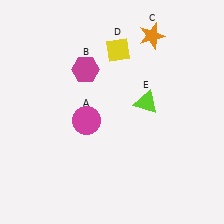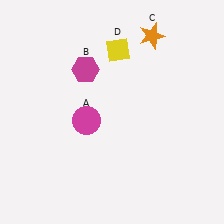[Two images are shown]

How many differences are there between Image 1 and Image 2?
There is 1 difference between the two images.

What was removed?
The lime triangle (E) was removed in Image 2.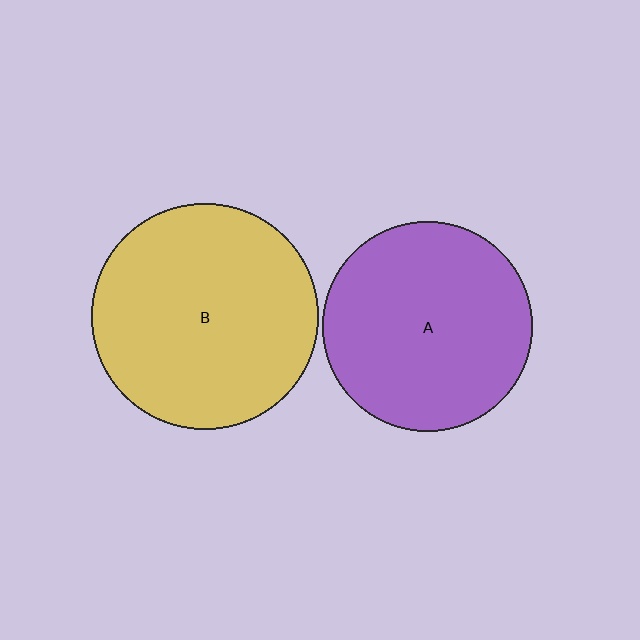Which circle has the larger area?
Circle B (yellow).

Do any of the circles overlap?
No, none of the circles overlap.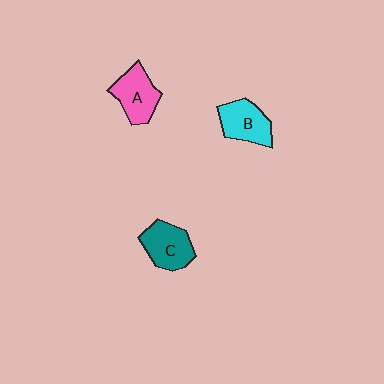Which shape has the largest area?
Shape C (teal).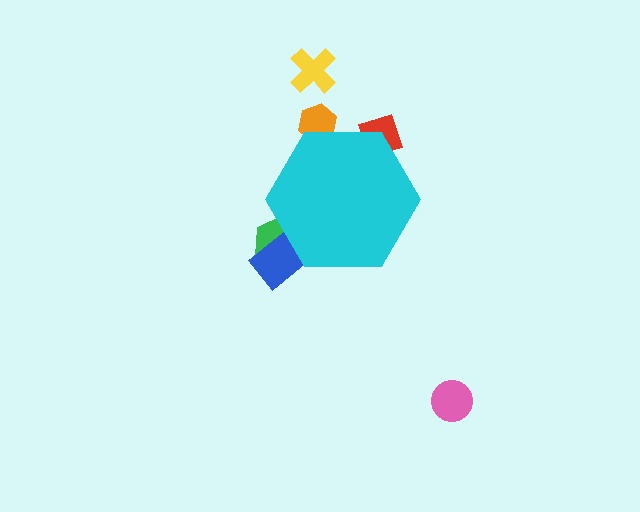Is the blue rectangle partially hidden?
Yes, the blue rectangle is partially hidden behind the cyan hexagon.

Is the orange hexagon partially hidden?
Yes, the orange hexagon is partially hidden behind the cyan hexagon.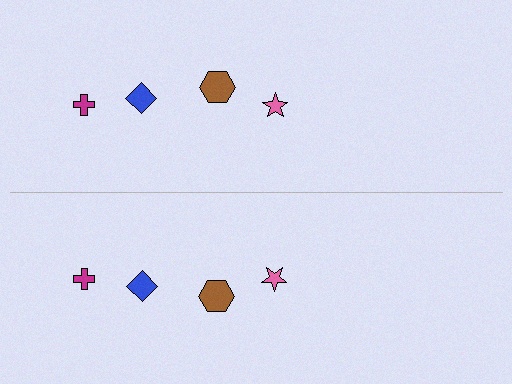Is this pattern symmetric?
Yes, this pattern has bilateral (reflection) symmetry.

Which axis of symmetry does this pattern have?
The pattern has a horizontal axis of symmetry running through the center of the image.